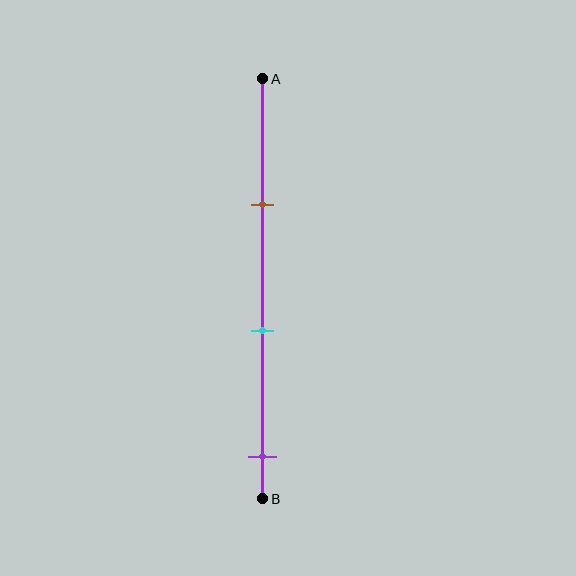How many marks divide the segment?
There are 3 marks dividing the segment.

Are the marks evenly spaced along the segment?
Yes, the marks are approximately evenly spaced.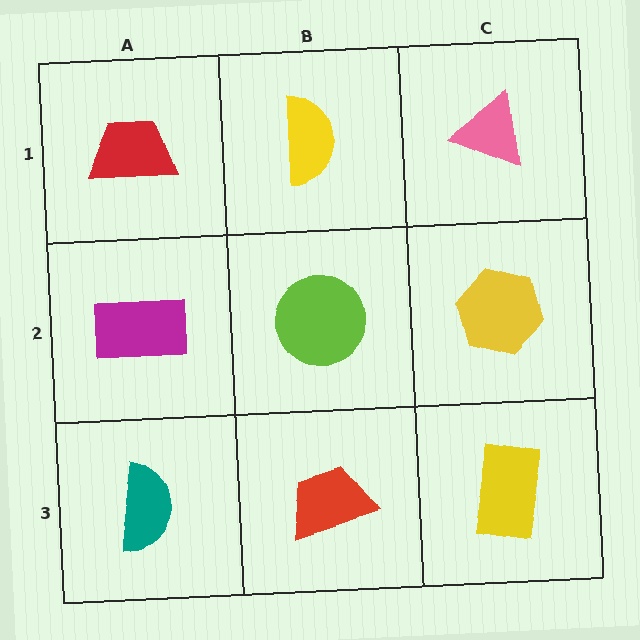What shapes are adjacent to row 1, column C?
A yellow hexagon (row 2, column C), a yellow semicircle (row 1, column B).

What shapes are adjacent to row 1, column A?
A magenta rectangle (row 2, column A), a yellow semicircle (row 1, column B).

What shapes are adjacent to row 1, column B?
A lime circle (row 2, column B), a red trapezoid (row 1, column A), a pink triangle (row 1, column C).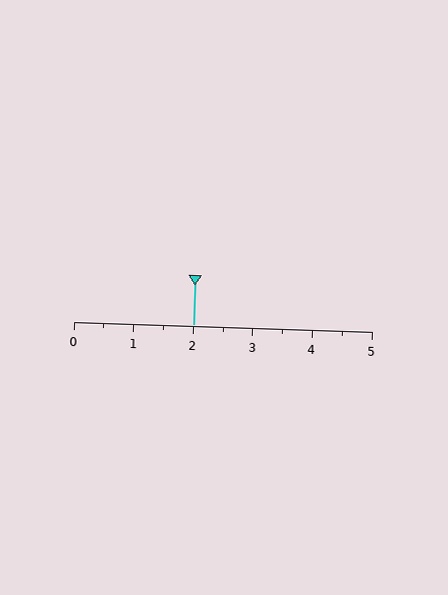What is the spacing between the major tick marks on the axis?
The major ticks are spaced 1 apart.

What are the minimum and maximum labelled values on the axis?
The axis runs from 0 to 5.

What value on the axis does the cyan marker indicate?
The marker indicates approximately 2.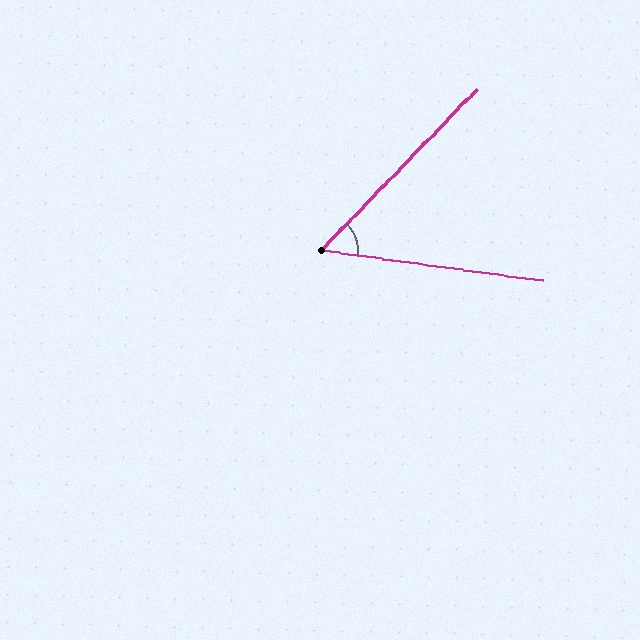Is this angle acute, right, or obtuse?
It is acute.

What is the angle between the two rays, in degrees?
Approximately 54 degrees.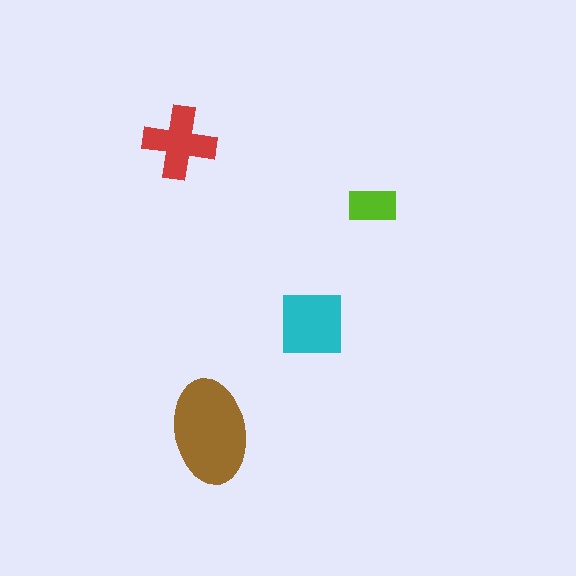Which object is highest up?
The red cross is topmost.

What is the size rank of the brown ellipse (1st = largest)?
1st.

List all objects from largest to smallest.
The brown ellipse, the cyan square, the red cross, the lime rectangle.